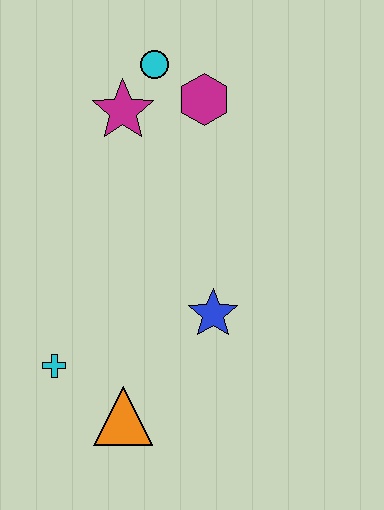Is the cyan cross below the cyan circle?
Yes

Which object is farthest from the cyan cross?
The cyan circle is farthest from the cyan cross.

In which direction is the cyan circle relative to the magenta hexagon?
The cyan circle is to the left of the magenta hexagon.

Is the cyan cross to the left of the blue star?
Yes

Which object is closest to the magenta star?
The cyan circle is closest to the magenta star.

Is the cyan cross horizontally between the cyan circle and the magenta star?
No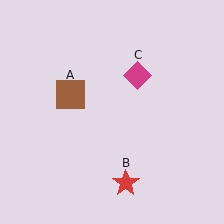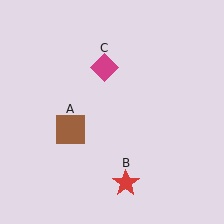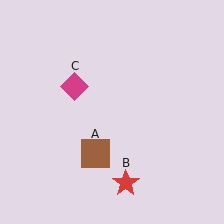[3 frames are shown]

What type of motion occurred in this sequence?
The brown square (object A), magenta diamond (object C) rotated counterclockwise around the center of the scene.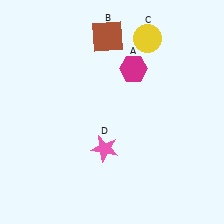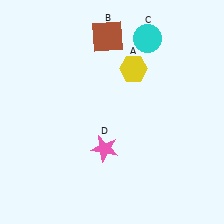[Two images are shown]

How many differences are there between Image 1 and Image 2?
There are 2 differences between the two images.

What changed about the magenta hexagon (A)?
In Image 1, A is magenta. In Image 2, it changed to yellow.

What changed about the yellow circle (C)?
In Image 1, C is yellow. In Image 2, it changed to cyan.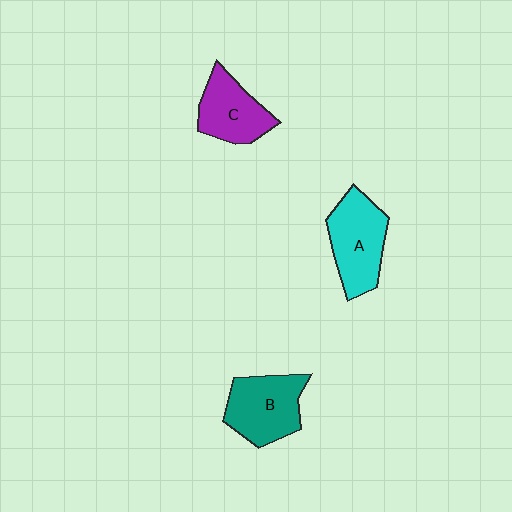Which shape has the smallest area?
Shape C (purple).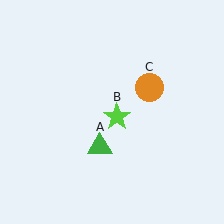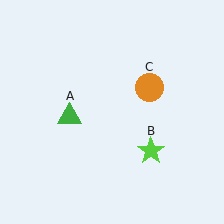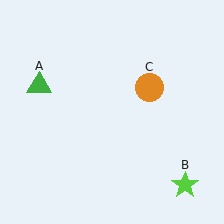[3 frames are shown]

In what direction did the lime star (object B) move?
The lime star (object B) moved down and to the right.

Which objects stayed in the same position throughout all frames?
Orange circle (object C) remained stationary.